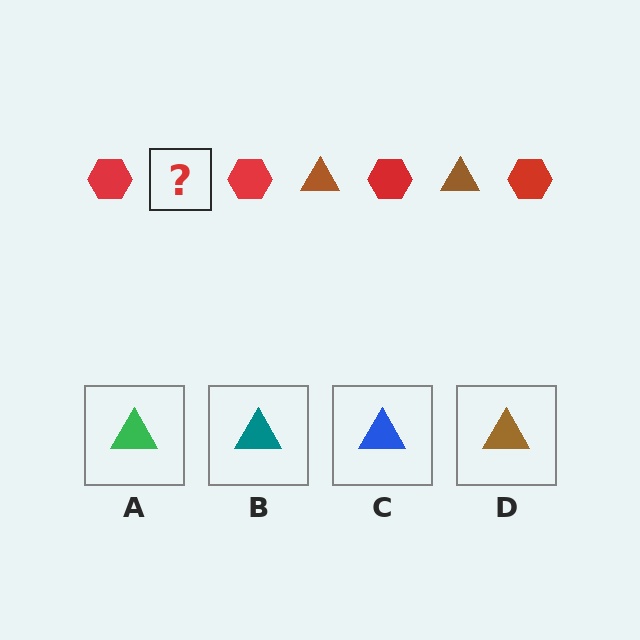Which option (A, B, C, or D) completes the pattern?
D.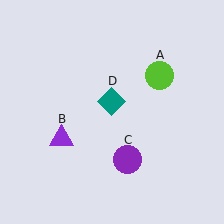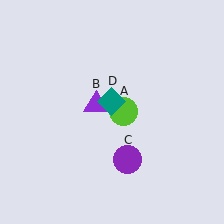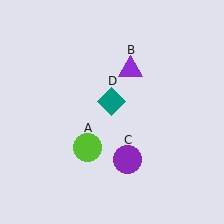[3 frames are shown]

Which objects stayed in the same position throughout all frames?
Purple circle (object C) and teal diamond (object D) remained stationary.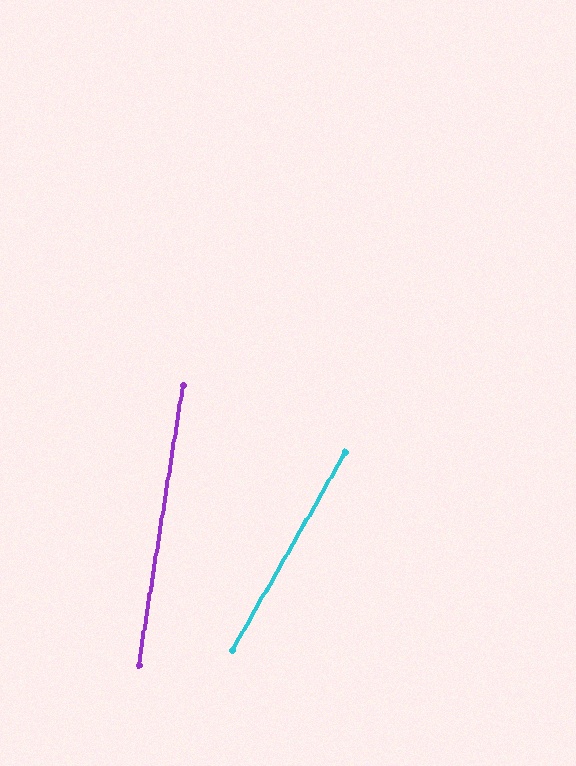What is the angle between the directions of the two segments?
Approximately 21 degrees.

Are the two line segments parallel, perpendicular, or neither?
Neither parallel nor perpendicular — they differ by about 21°.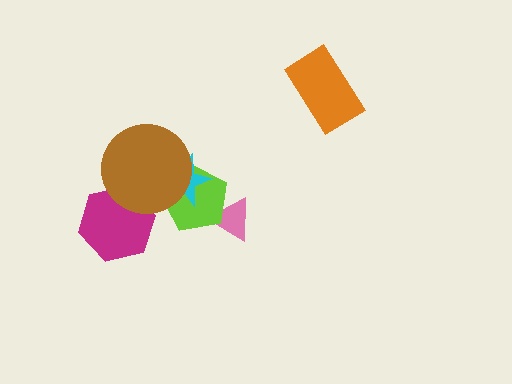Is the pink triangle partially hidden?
Yes, it is partially covered by another shape.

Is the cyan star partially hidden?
Yes, it is partially covered by another shape.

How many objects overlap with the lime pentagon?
3 objects overlap with the lime pentagon.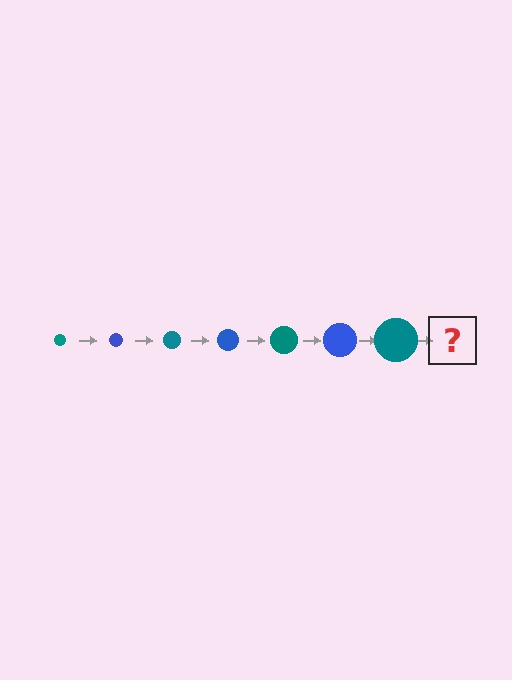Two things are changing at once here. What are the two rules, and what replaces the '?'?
The two rules are that the circle grows larger each step and the color cycles through teal and blue. The '?' should be a blue circle, larger than the previous one.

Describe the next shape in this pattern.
It should be a blue circle, larger than the previous one.